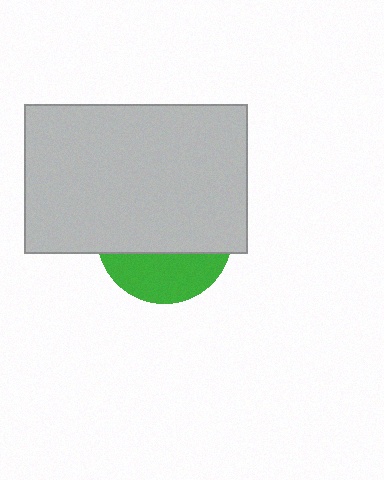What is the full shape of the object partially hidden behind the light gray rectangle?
The partially hidden object is a green circle.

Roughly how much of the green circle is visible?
A small part of it is visible (roughly 34%).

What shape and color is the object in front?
The object in front is a light gray rectangle.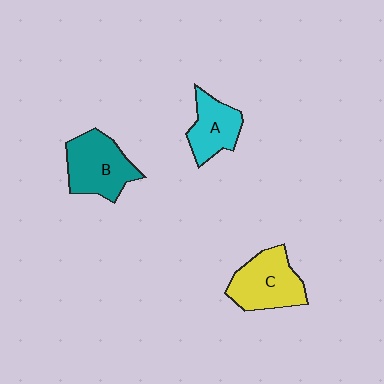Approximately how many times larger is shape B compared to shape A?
Approximately 1.4 times.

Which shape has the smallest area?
Shape A (cyan).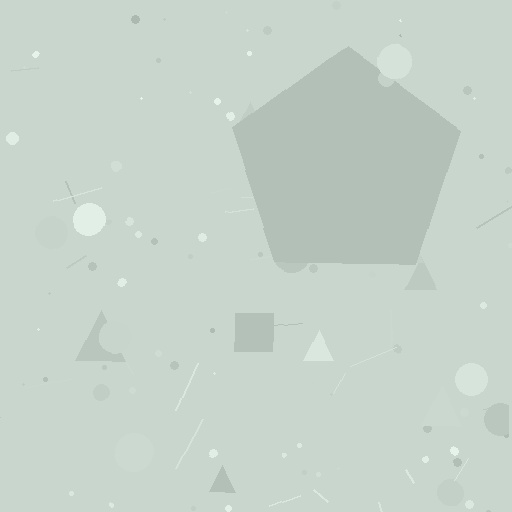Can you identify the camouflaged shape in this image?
The camouflaged shape is a pentagon.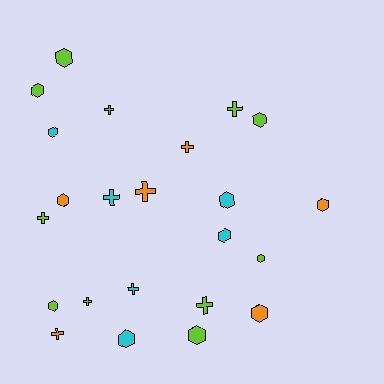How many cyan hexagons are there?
There are 4 cyan hexagons.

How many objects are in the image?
There are 23 objects.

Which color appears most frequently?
Lime, with 11 objects.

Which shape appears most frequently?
Hexagon, with 13 objects.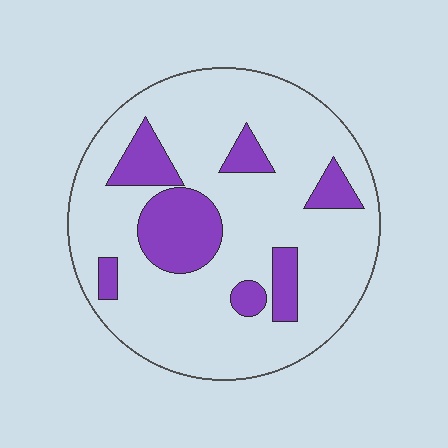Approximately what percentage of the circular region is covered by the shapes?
Approximately 20%.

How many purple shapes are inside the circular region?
7.